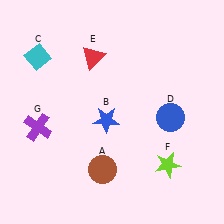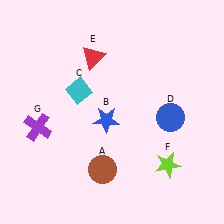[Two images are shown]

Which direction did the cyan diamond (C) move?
The cyan diamond (C) moved right.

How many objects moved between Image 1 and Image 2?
1 object moved between the two images.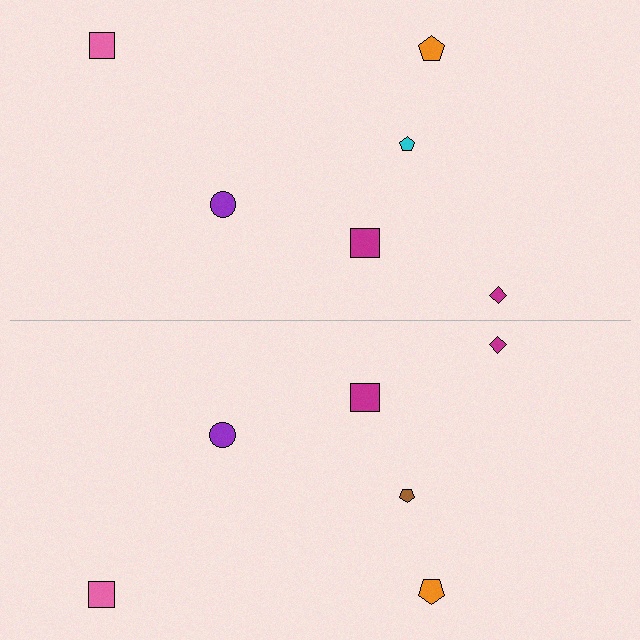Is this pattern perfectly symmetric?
No, the pattern is not perfectly symmetric. The brown pentagon on the bottom side breaks the symmetry — its mirror counterpart is cyan.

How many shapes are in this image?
There are 12 shapes in this image.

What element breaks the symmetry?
The brown pentagon on the bottom side breaks the symmetry — its mirror counterpart is cyan.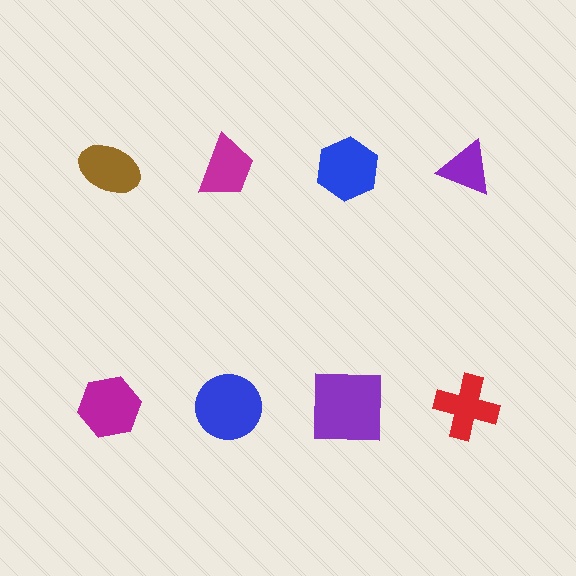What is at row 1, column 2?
A magenta trapezoid.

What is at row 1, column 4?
A purple triangle.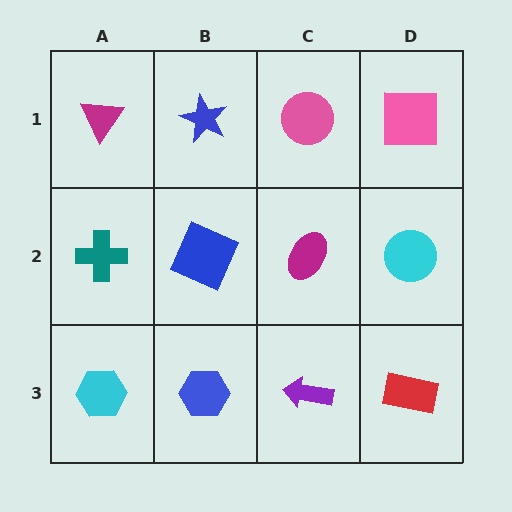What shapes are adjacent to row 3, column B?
A blue square (row 2, column B), a cyan hexagon (row 3, column A), a purple arrow (row 3, column C).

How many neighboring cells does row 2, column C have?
4.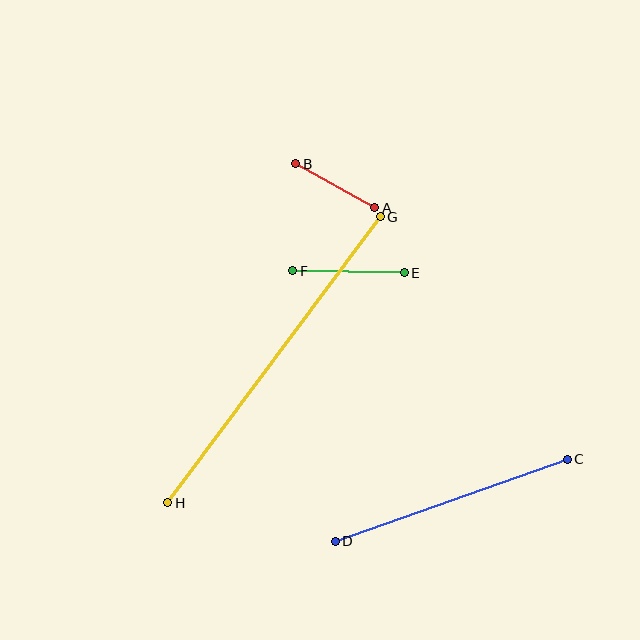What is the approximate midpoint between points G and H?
The midpoint is at approximately (274, 360) pixels.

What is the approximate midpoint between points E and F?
The midpoint is at approximately (348, 272) pixels.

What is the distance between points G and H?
The distance is approximately 356 pixels.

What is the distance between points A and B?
The distance is approximately 90 pixels.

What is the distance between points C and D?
The distance is approximately 246 pixels.